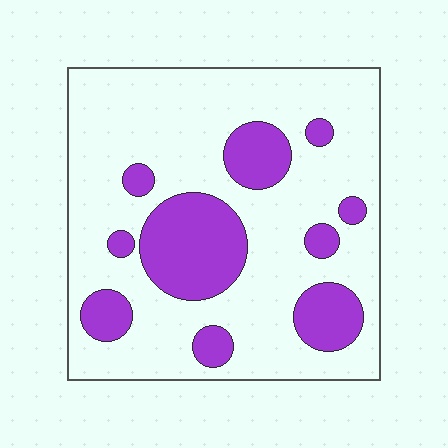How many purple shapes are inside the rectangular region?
10.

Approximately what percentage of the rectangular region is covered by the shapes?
Approximately 25%.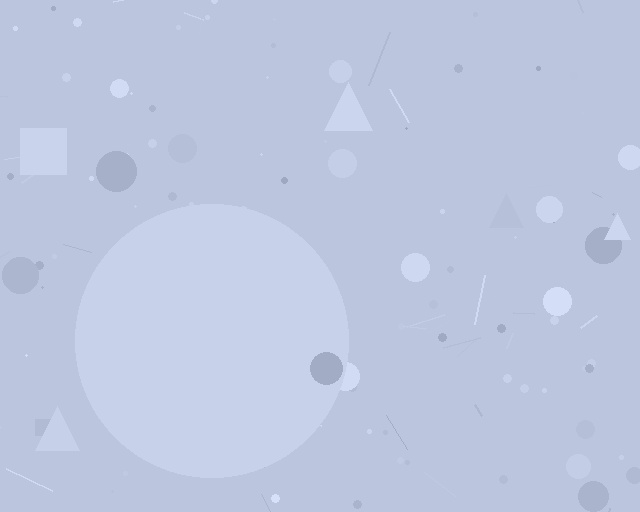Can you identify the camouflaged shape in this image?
The camouflaged shape is a circle.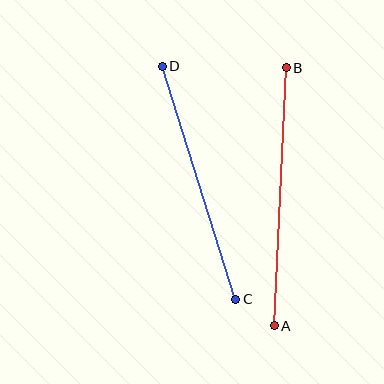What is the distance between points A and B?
The distance is approximately 258 pixels.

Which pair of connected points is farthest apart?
Points A and B are farthest apart.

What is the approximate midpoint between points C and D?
The midpoint is at approximately (199, 183) pixels.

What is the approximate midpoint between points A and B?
The midpoint is at approximately (280, 197) pixels.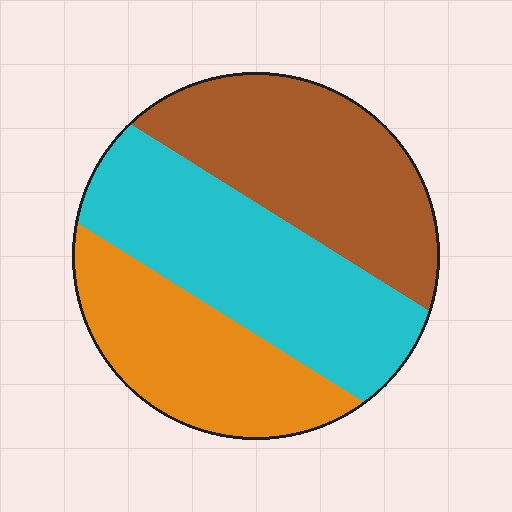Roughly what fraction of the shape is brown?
Brown takes up about one third (1/3) of the shape.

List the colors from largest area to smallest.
From largest to smallest: cyan, brown, orange.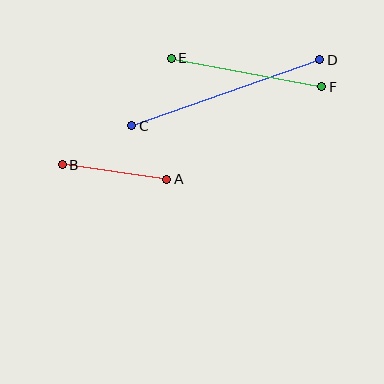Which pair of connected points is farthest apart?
Points C and D are farthest apart.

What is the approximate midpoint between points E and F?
The midpoint is at approximately (247, 72) pixels.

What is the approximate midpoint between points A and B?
The midpoint is at approximately (114, 172) pixels.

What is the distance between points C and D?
The distance is approximately 199 pixels.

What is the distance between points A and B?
The distance is approximately 105 pixels.